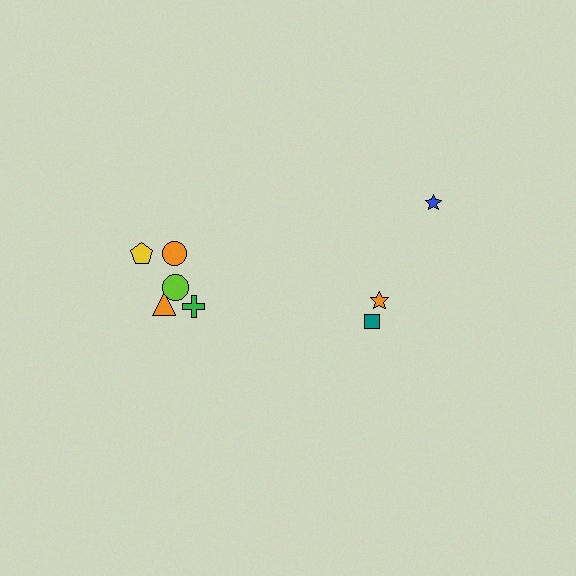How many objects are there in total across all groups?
There are 8 objects.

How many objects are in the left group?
There are 5 objects.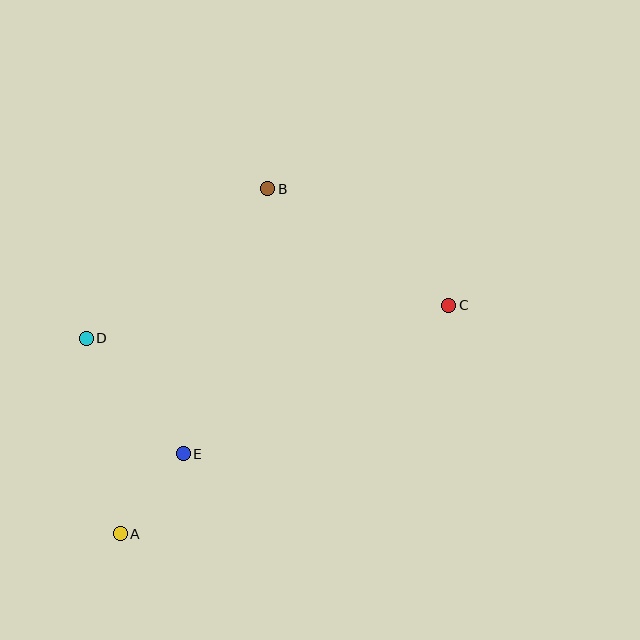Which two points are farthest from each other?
Points A and C are farthest from each other.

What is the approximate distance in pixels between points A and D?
The distance between A and D is approximately 198 pixels.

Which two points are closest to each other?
Points A and E are closest to each other.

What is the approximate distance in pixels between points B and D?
The distance between B and D is approximately 235 pixels.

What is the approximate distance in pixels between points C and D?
The distance between C and D is approximately 364 pixels.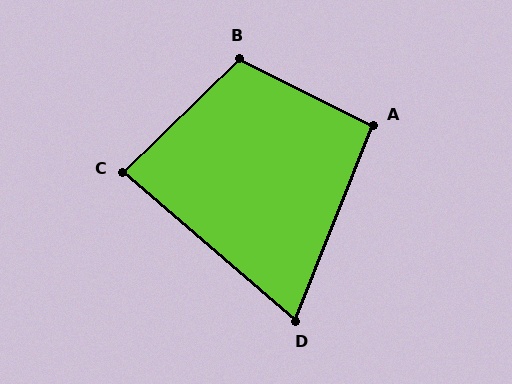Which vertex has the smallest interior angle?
D, at approximately 71 degrees.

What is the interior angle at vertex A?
Approximately 95 degrees (approximately right).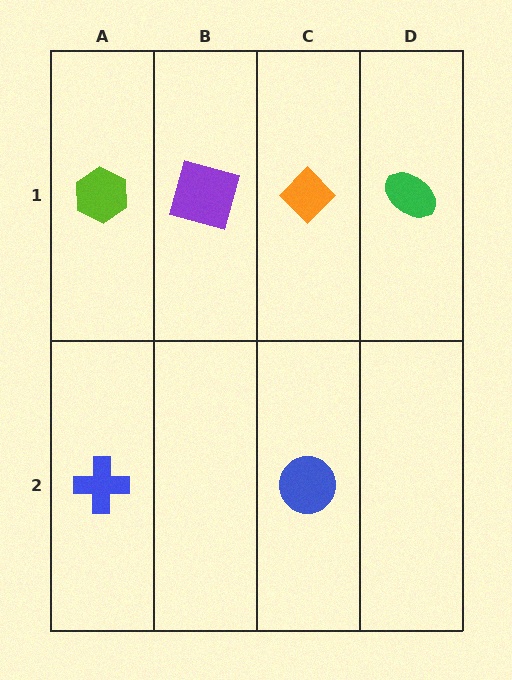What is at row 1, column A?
A lime hexagon.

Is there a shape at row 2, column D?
No, that cell is empty.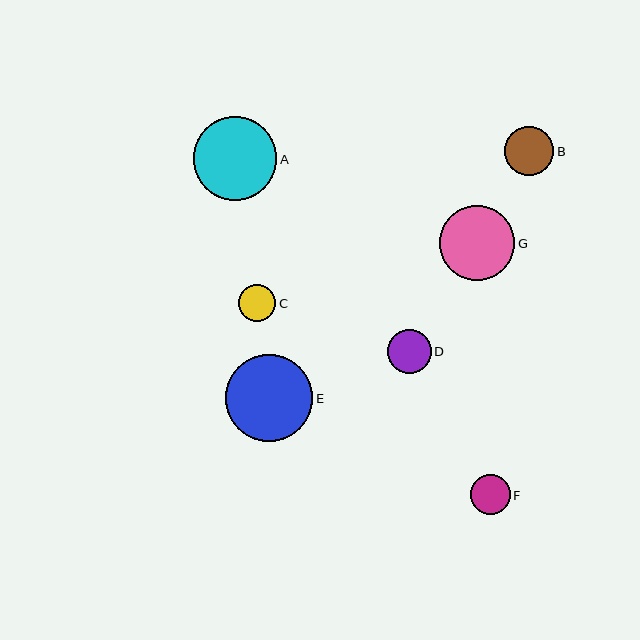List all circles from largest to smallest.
From largest to smallest: E, A, G, B, D, F, C.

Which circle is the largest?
Circle E is the largest with a size of approximately 87 pixels.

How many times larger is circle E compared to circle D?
Circle E is approximately 2.0 times the size of circle D.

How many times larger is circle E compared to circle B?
Circle E is approximately 1.8 times the size of circle B.